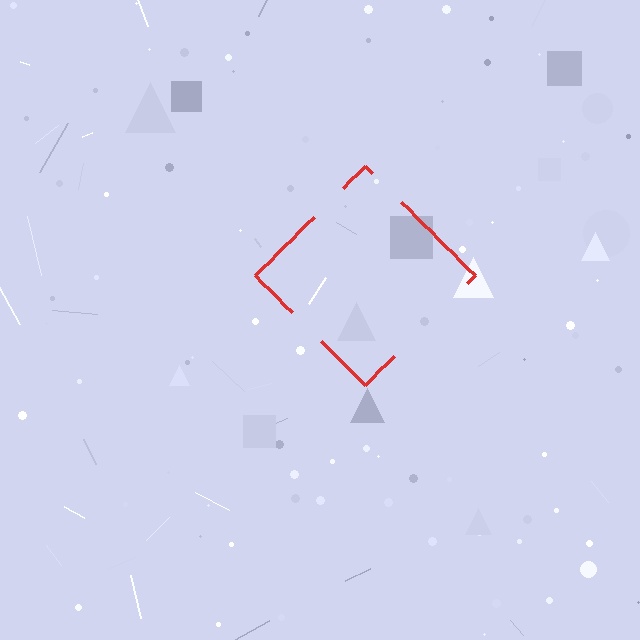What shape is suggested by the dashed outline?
The dashed outline suggests a diamond.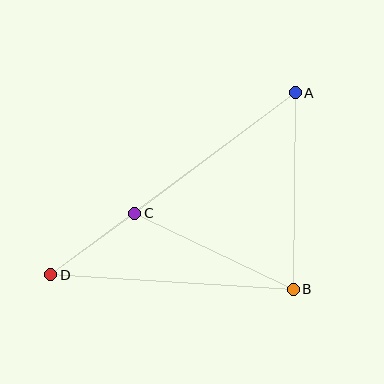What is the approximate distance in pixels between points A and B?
The distance between A and B is approximately 197 pixels.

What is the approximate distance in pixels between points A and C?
The distance between A and C is approximately 201 pixels.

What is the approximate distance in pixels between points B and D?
The distance between B and D is approximately 243 pixels.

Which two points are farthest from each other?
Points A and D are farthest from each other.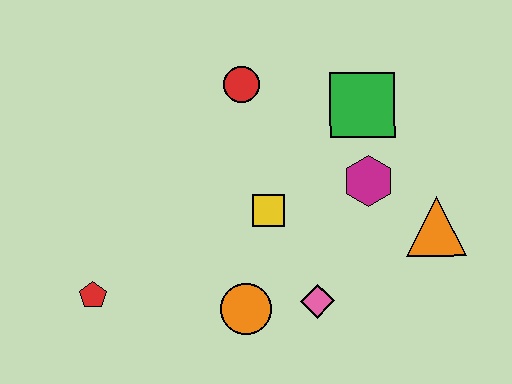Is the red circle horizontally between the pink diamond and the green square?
No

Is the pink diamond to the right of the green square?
No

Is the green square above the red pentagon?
Yes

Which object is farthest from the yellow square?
The red pentagon is farthest from the yellow square.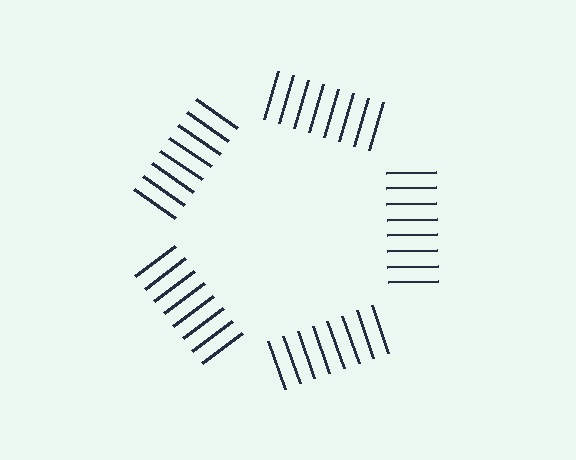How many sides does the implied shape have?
5 sides — the line-ends trace a pentagon.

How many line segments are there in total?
40 — 8 along each of the 5 edges.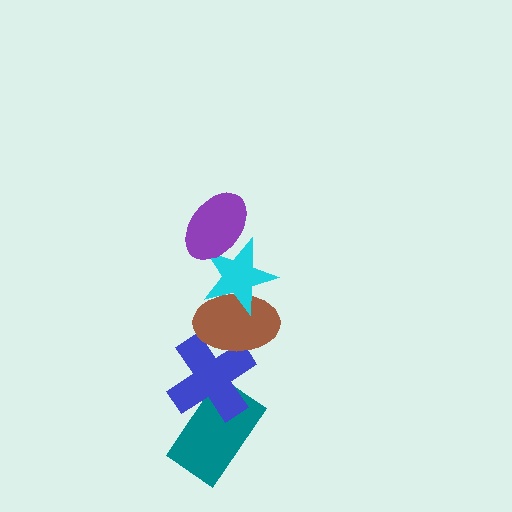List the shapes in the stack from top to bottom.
From top to bottom: the purple ellipse, the cyan star, the brown ellipse, the blue cross, the teal rectangle.